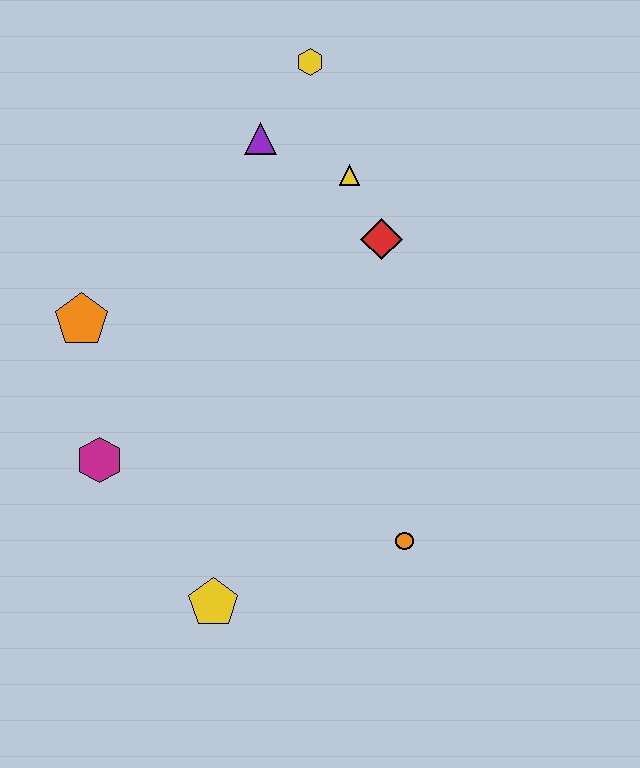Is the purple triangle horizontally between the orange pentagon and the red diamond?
Yes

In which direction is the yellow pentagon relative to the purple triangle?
The yellow pentagon is below the purple triangle.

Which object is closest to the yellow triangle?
The red diamond is closest to the yellow triangle.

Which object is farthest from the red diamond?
The yellow pentagon is farthest from the red diamond.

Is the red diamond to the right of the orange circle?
No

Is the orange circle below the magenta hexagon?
Yes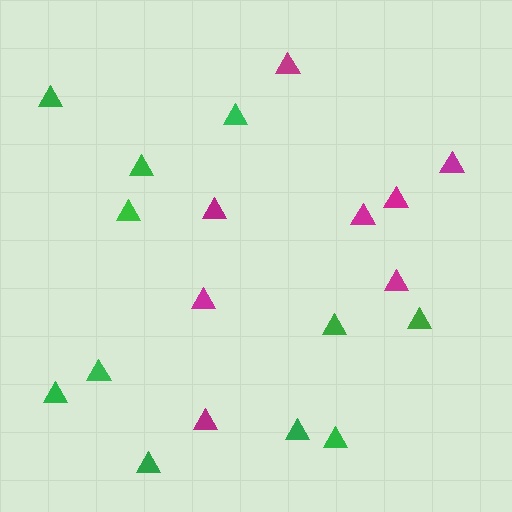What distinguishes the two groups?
There are 2 groups: one group of green triangles (11) and one group of magenta triangles (8).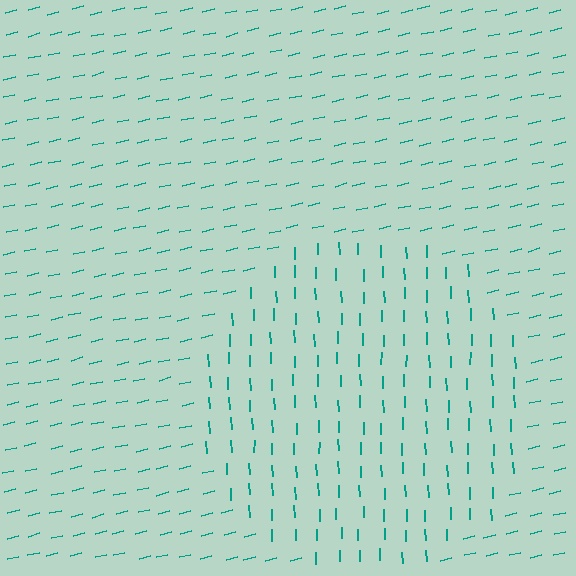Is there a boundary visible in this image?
Yes, there is a texture boundary formed by a change in line orientation.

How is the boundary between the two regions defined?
The boundary is defined purely by a change in line orientation (approximately 78 degrees difference). All lines are the same color and thickness.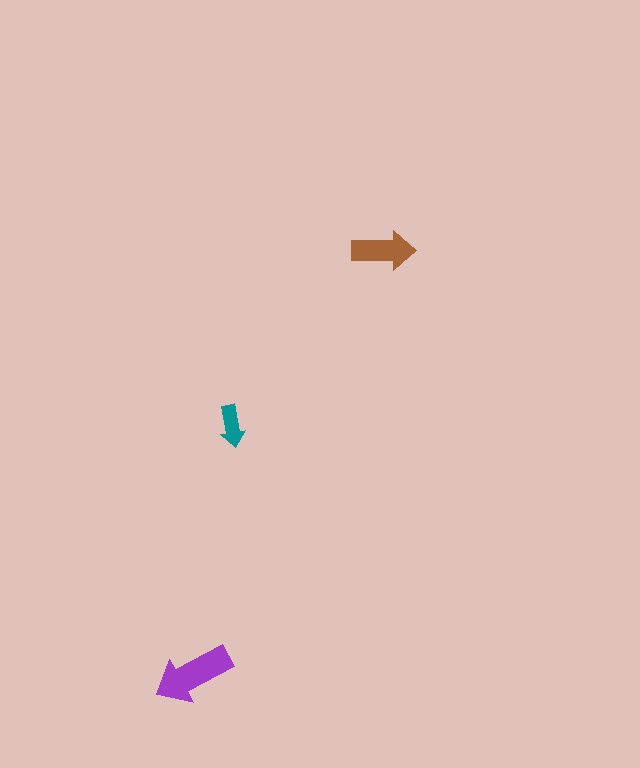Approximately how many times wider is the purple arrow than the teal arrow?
About 2 times wider.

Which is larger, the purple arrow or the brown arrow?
The purple one.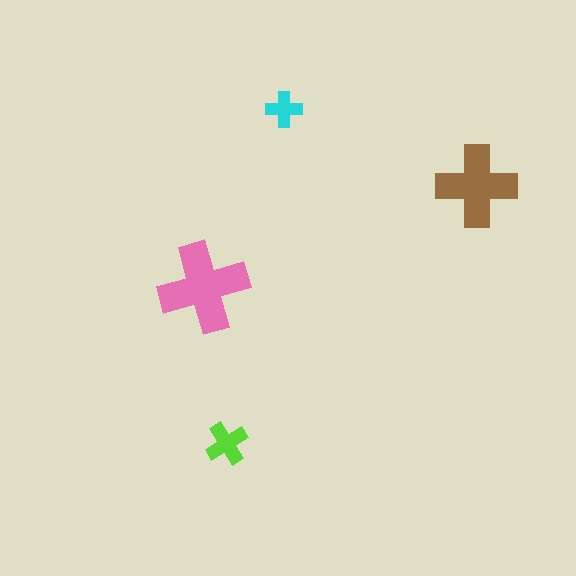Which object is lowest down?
The lime cross is bottommost.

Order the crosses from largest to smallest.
the pink one, the brown one, the lime one, the cyan one.